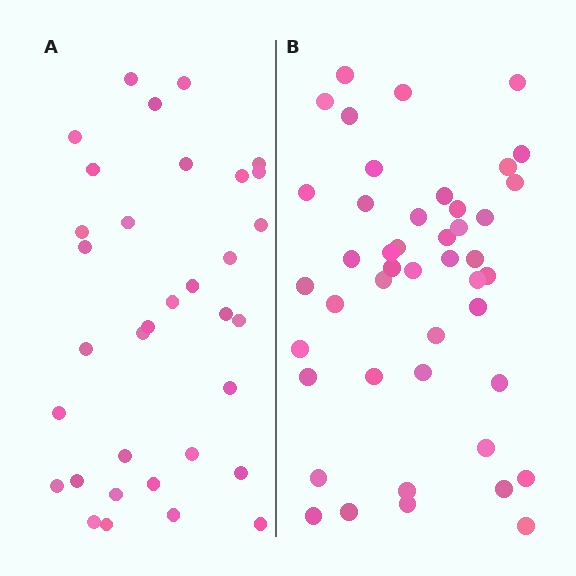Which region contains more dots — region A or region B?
Region B (the right region) has more dots.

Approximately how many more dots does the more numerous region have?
Region B has roughly 12 or so more dots than region A.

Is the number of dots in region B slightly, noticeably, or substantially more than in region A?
Region B has noticeably more, but not dramatically so. The ratio is roughly 1.3 to 1.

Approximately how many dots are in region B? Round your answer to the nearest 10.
About 40 dots. (The exact count is 45, which rounds to 40.)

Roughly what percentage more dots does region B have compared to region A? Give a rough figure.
About 30% more.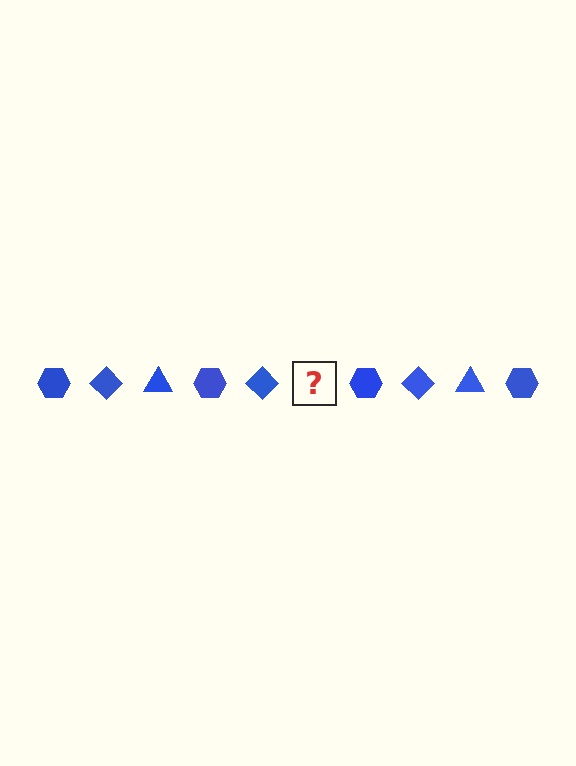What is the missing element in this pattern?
The missing element is a blue triangle.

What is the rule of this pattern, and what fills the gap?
The rule is that the pattern cycles through hexagon, diamond, triangle shapes in blue. The gap should be filled with a blue triangle.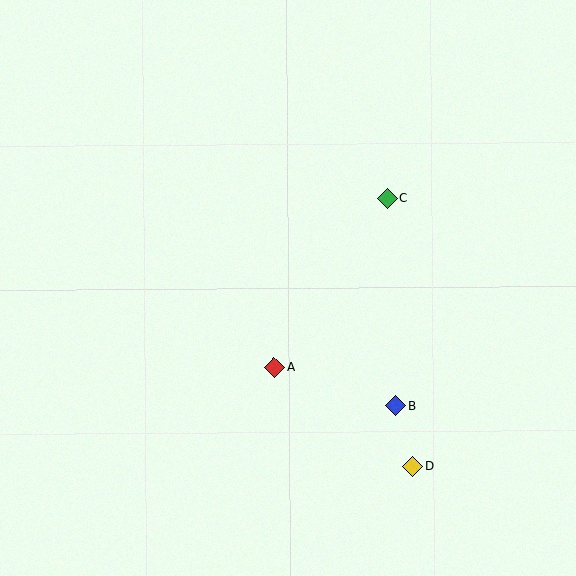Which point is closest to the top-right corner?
Point C is closest to the top-right corner.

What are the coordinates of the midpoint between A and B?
The midpoint between A and B is at (335, 387).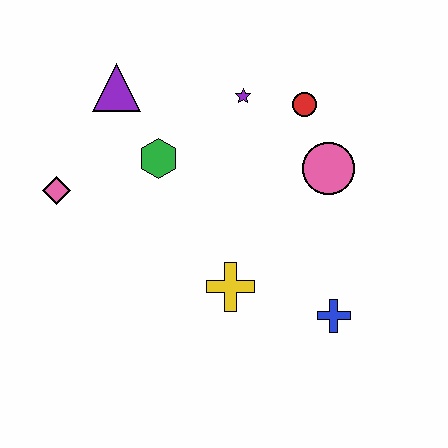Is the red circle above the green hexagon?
Yes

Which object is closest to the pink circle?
The red circle is closest to the pink circle.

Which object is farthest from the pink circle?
The pink diamond is farthest from the pink circle.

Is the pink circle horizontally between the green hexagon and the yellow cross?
No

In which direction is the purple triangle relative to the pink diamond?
The purple triangle is above the pink diamond.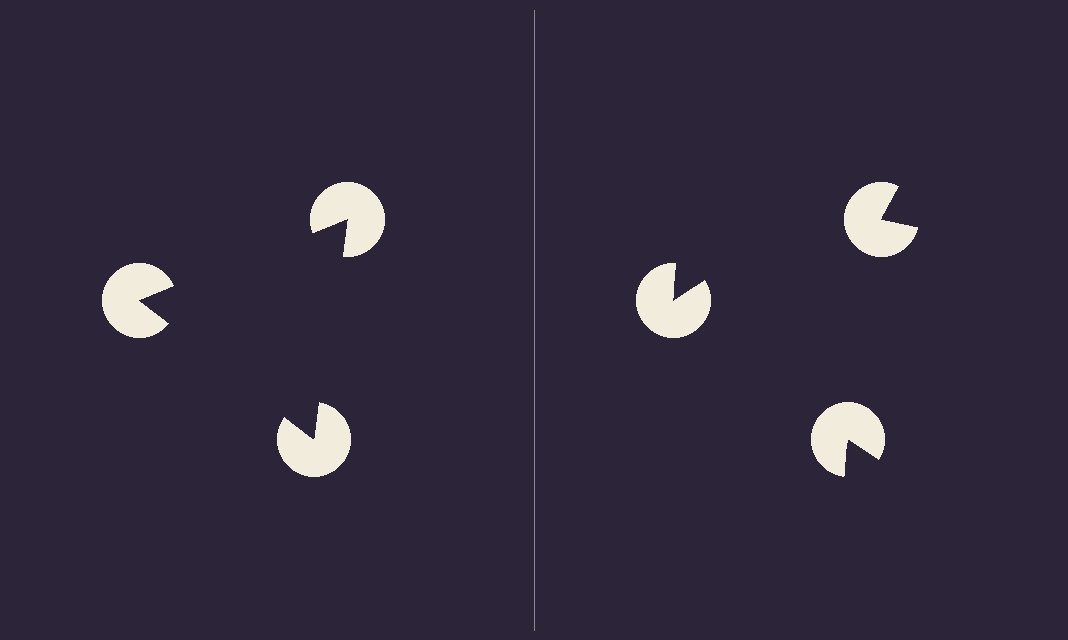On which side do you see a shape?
An illusory triangle appears on the left side. On the right side the wedge cuts are rotated, so no coherent shape forms.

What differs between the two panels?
The pac-man discs are positioned identically on both sides; only the wedge orientations differ. On the left they align to a triangle; on the right they are misaligned.